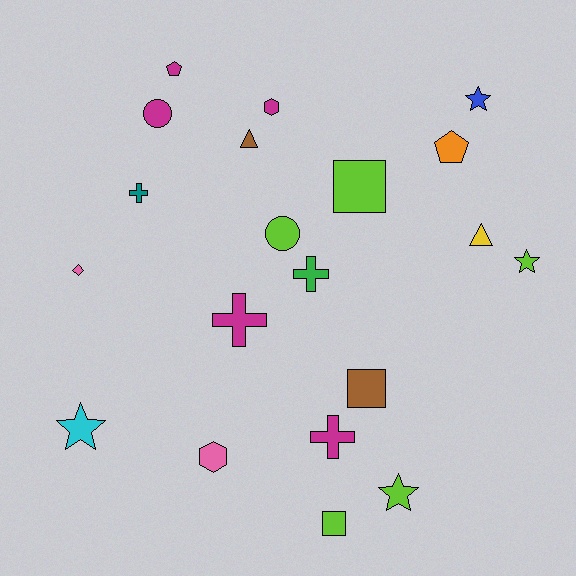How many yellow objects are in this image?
There is 1 yellow object.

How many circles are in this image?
There are 2 circles.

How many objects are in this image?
There are 20 objects.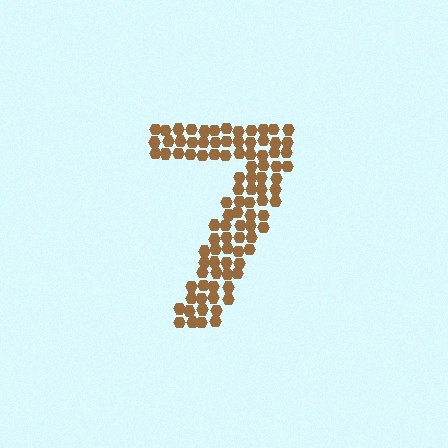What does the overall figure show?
The overall figure shows the digit 7.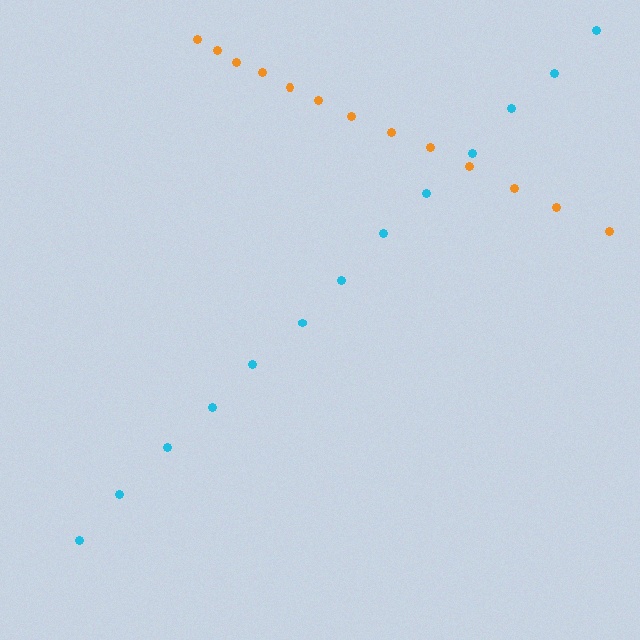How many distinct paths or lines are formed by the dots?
There are 2 distinct paths.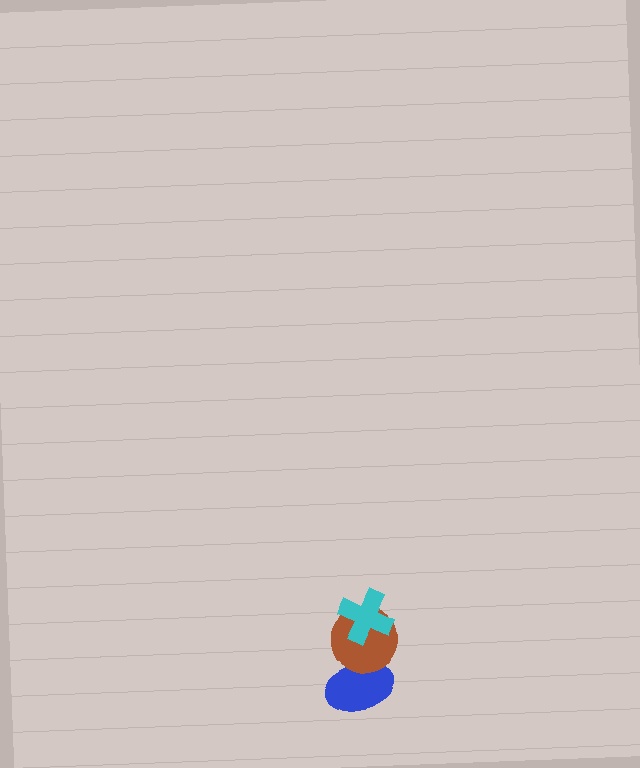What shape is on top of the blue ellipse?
The brown circle is on top of the blue ellipse.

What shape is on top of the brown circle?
The cyan cross is on top of the brown circle.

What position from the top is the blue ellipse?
The blue ellipse is 3rd from the top.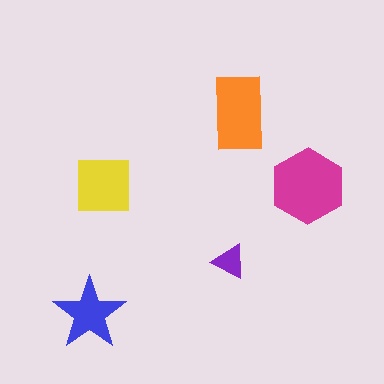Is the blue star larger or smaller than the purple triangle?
Larger.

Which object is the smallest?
The purple triangle.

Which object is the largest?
The magenta hexagon.